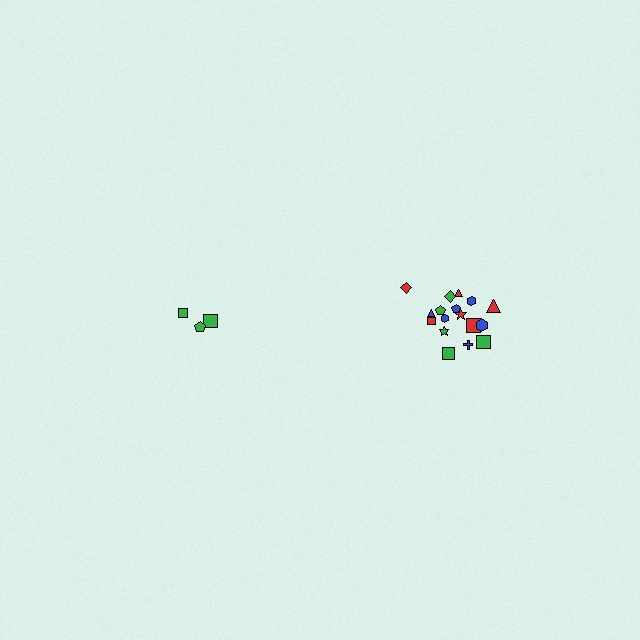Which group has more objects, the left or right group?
The right group.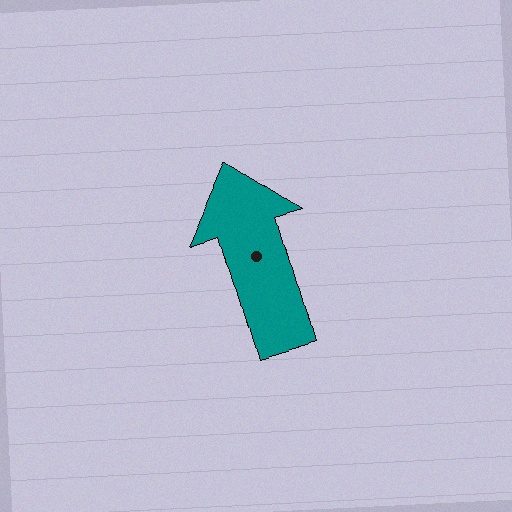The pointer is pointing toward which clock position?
Roughly 11 o'clock.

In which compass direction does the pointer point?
North.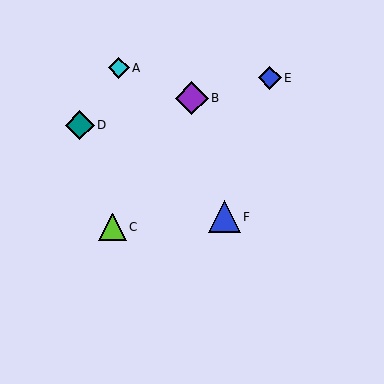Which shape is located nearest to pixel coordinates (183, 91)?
The purple diamond (labeled B) at (192, 98) is nearest to that location.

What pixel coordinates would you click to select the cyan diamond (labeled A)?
Click at (119, 68) to select the cyan diamond A.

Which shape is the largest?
The purple diamond (labeled B) is the largest.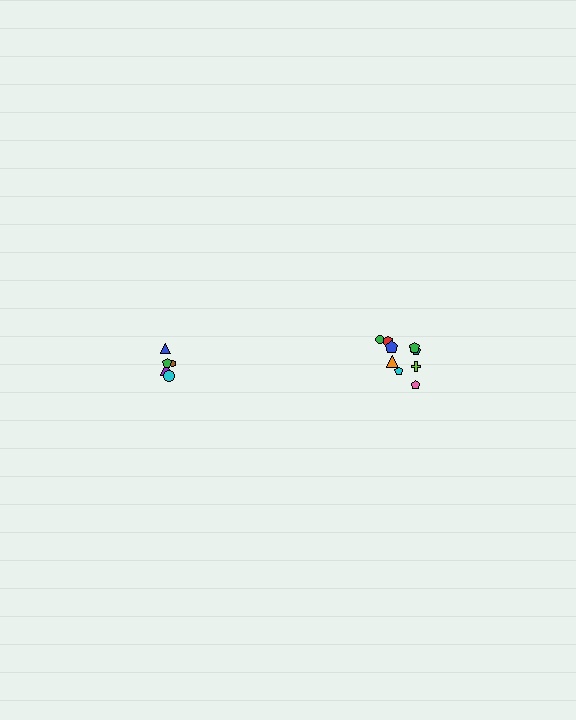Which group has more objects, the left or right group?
The right group.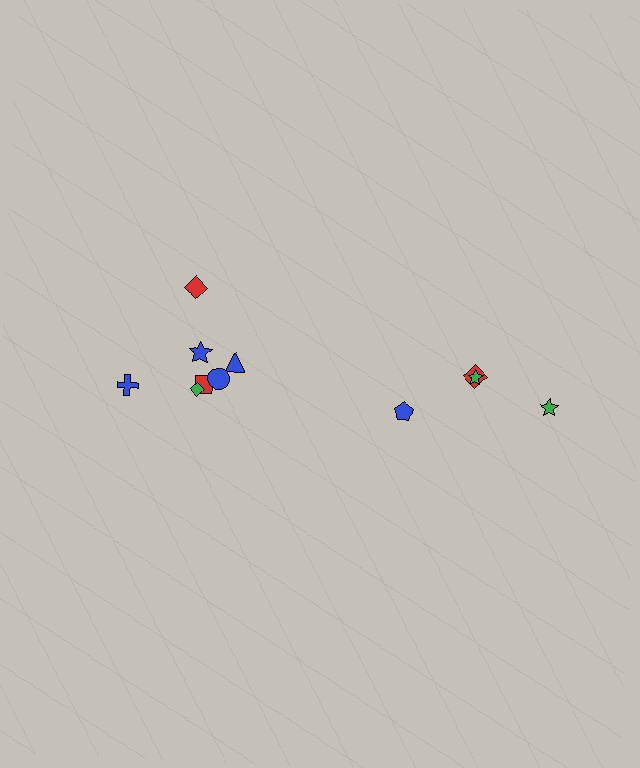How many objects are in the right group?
There are 4 objects.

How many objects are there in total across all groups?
There are 11 objects.